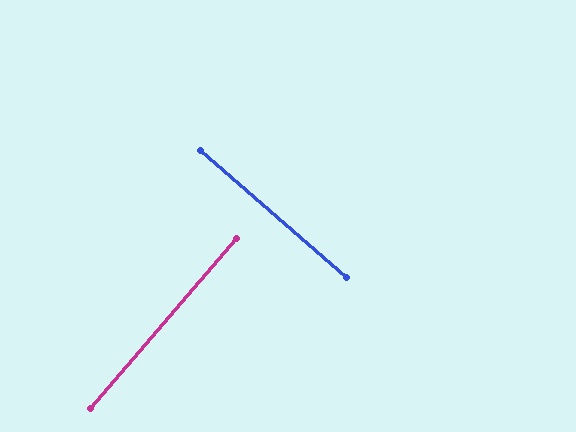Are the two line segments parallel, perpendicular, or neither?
Perpendicular — they meet at approximately 90°.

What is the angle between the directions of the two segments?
Approximately 90 degrees.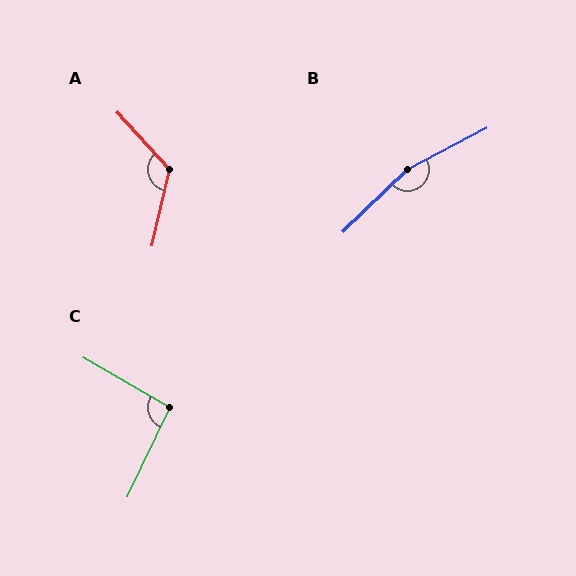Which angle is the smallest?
C, at approximately 95 degrees.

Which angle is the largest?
B, at approximately 164 degrees.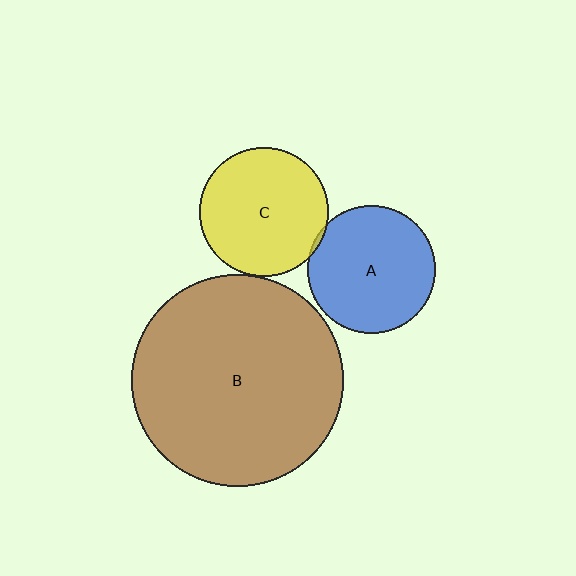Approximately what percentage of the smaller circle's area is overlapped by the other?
Approximately 5%.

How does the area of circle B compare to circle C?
Approximately 2.7 times.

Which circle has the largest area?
Circle B (brown).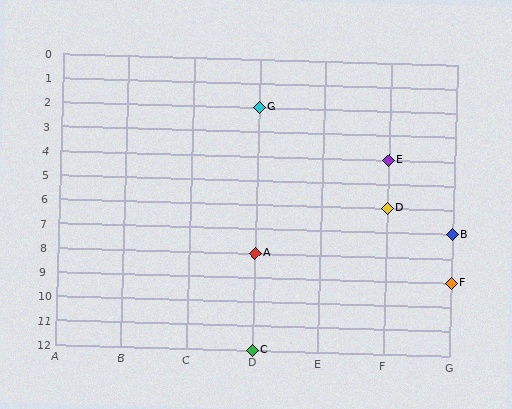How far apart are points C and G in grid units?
Points C and G are 10 rows apart.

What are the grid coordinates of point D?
Point D is at grid coordinates (F, 6).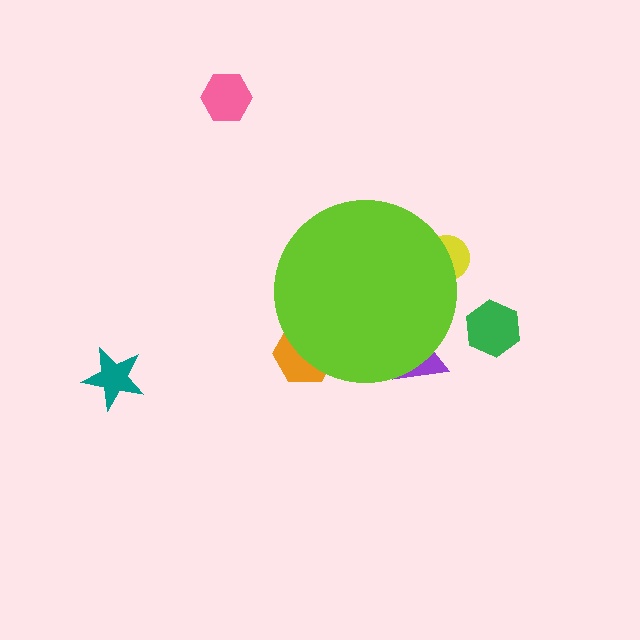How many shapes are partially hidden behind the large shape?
3 shapes are partially hidden.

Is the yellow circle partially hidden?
Yes, the yellow circle is partially hidden behind the lime circle.